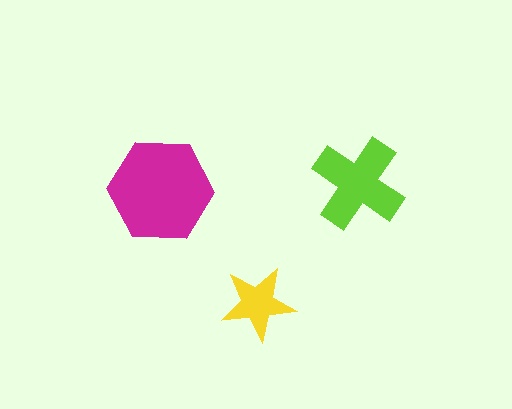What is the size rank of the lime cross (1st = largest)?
2nd.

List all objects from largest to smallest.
The magenta hexagon, the lime cross, the yellow star.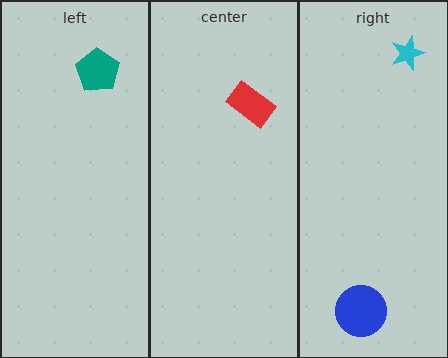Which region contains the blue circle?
The right region.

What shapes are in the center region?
The red rectangle.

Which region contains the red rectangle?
The center region.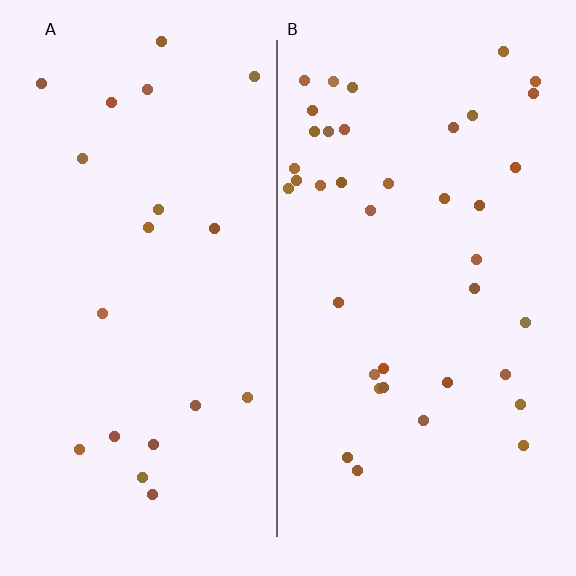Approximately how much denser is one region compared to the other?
Approximately 2.0× — region B over region A.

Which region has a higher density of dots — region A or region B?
B (the right).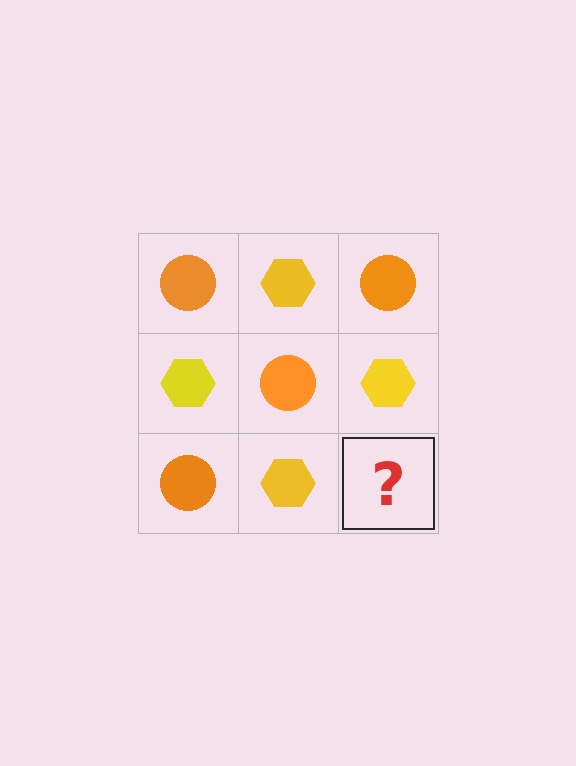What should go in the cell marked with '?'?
The missing cell should contain an orange circle.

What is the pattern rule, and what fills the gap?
The rule is that it alternates orange circle and yellow hexagon in a checkerboard pattern. The gap should be filled with an orange circle.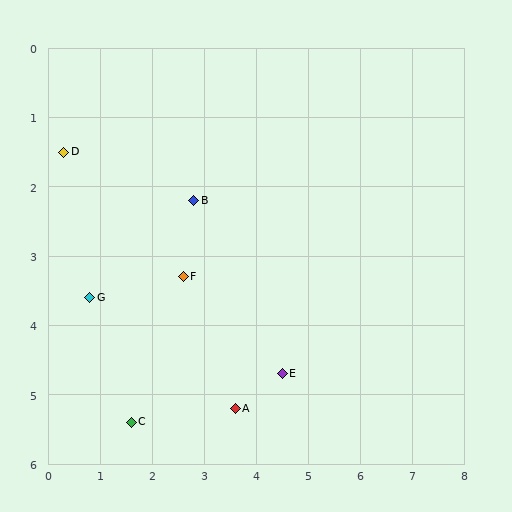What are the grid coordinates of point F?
Point F is at approximately (2.6, 3.3).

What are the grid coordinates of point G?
Point G is at approximately (0.8, 3.6).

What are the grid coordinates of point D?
Point D is at approximately (0.3, 1.5).